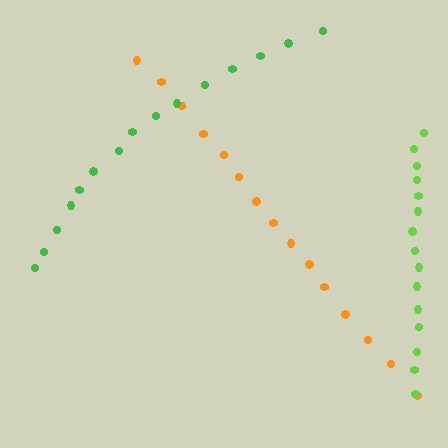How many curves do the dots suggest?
There are 3 distinct paths.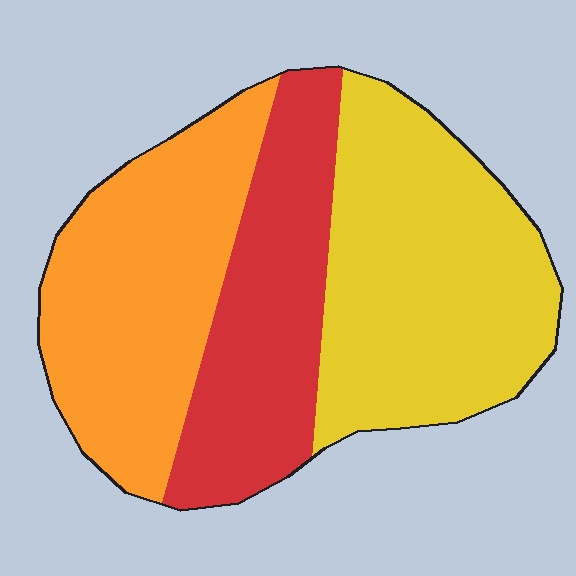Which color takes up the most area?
Yellow, at roughly 40%.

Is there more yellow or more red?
Yellow.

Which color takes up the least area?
Red, at roughly 25%.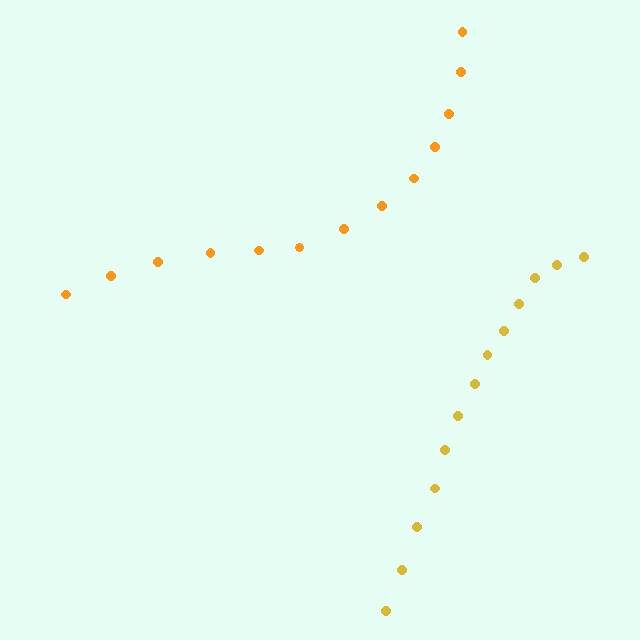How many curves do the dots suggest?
There are 2 distinct paths.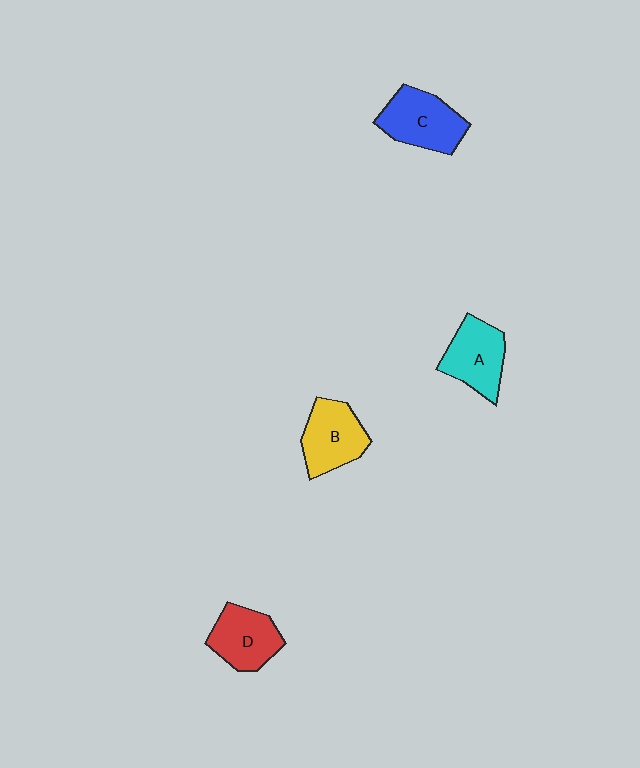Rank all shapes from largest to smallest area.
From largest to smallest: C (blue), B (yellow), A (cyan), D (red).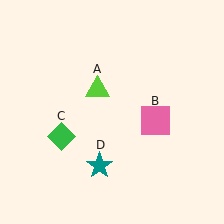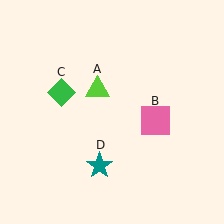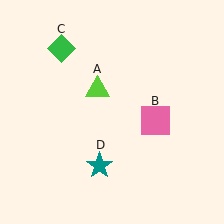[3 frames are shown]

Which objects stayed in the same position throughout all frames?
Lime triangle (object A) and pink square (object B) and teal star (object D) remained stationary.